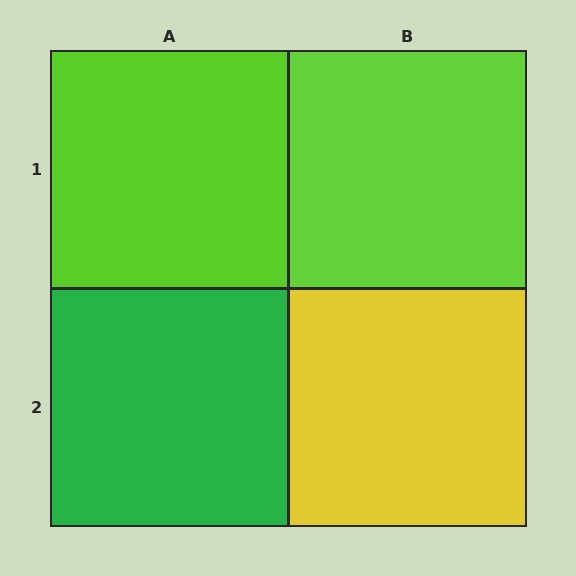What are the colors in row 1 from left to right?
Lime, lime.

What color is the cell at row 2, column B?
Yellow.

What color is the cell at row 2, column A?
Green.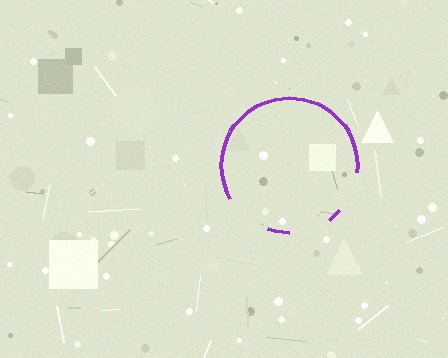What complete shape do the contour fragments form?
The contour fragments form a circle.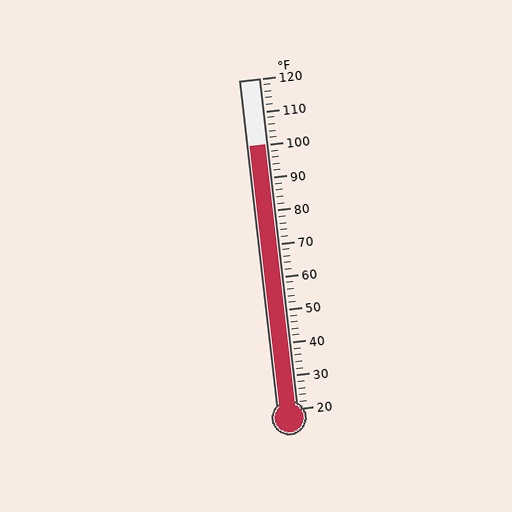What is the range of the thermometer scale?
The thermometer scale ranges from 20°F to 120°F.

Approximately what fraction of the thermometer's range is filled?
The thermometer is filled to approximately 80% of its range.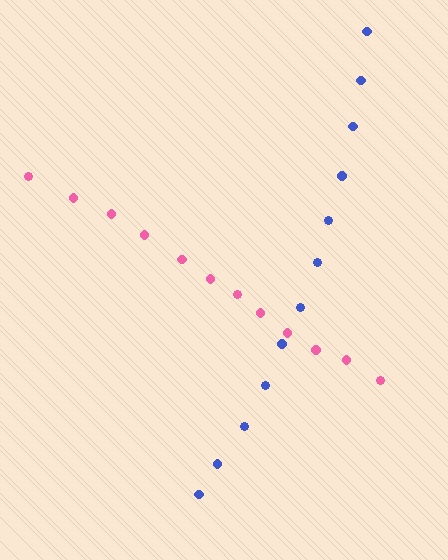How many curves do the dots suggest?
There are 2 distinct paths.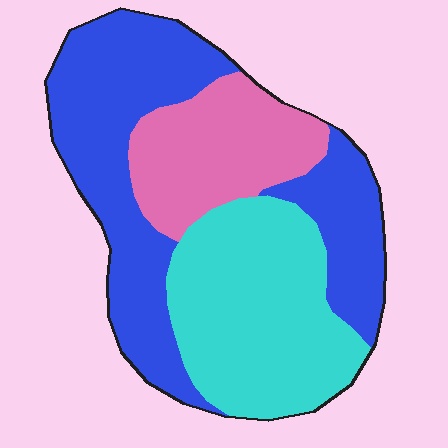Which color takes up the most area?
Blue, at roughly 45%.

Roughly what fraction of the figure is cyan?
Cyan covers 34% of the figure.